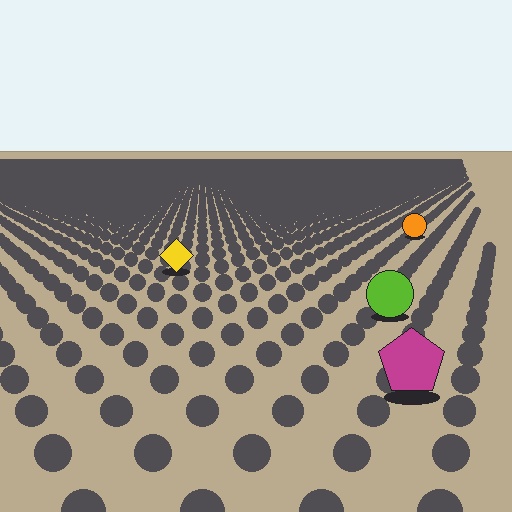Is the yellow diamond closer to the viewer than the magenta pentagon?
No. The magenta pentagon is closer — you can tell from the texture gradient: the ground texture is coarser near it.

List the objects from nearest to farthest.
From nearest to farthest: the magenta pentagon, the lime circle, the yellow diamond, the orange circle.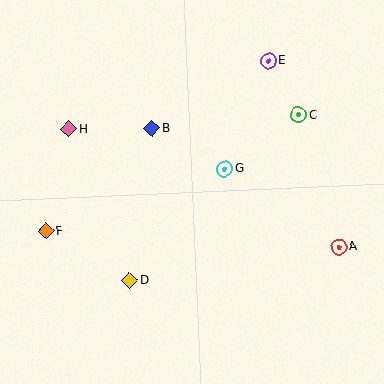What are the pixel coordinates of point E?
Point E is at (268, 61).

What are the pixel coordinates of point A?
Point A is at (339, 247).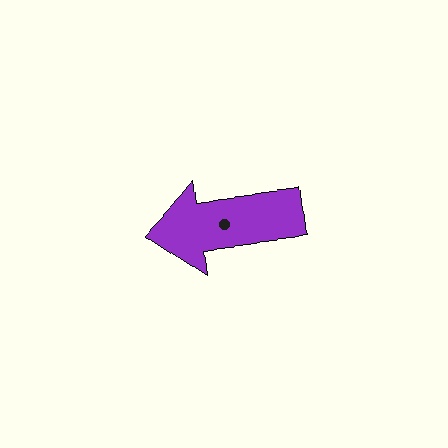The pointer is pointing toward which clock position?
Roughly 9 o'clock.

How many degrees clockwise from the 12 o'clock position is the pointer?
Approximately 263 degrees.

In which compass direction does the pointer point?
West.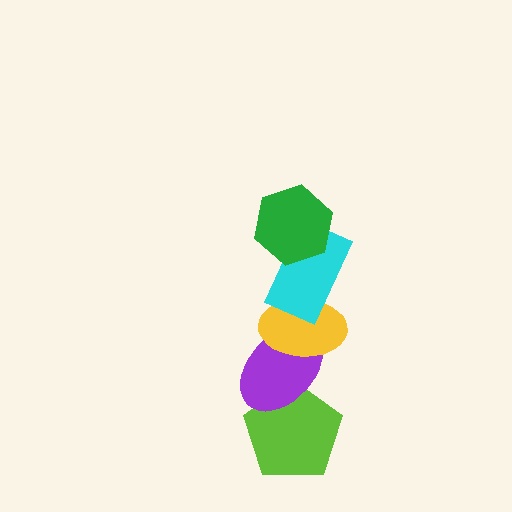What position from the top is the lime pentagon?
The lime pentagon is 5th from the top.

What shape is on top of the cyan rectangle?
The green hexagon is on top of the cyan rectangle.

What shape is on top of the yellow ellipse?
The cyan rectangle is on top of the yellow ellipse.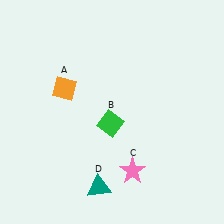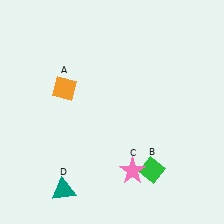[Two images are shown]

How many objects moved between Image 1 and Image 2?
2 objects moved between the two images.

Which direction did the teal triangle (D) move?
The teal triangle (D) moved left.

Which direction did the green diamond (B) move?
The green diamond (B) moved down.